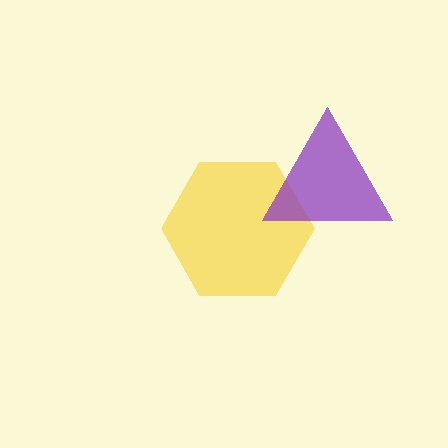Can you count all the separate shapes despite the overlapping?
Yes, there are 2 separate shapes.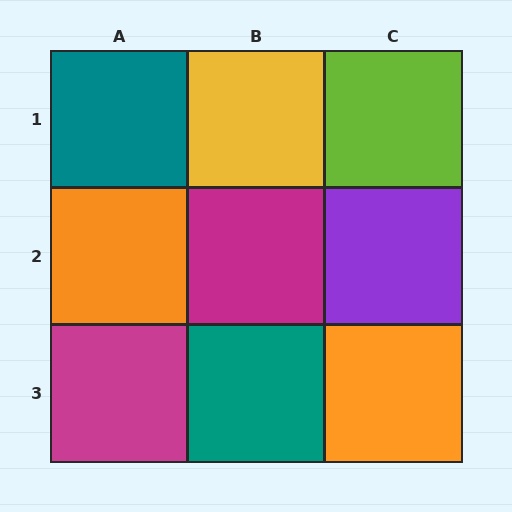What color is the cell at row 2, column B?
Magenta.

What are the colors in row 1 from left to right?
Teal, yellow, lime.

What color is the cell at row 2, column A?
Orange.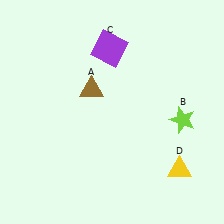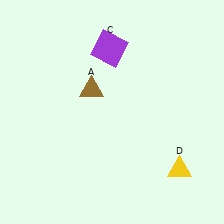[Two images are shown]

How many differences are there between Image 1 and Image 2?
There is 1 difference between the two images.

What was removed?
The lime star (B) was removed in Image 2.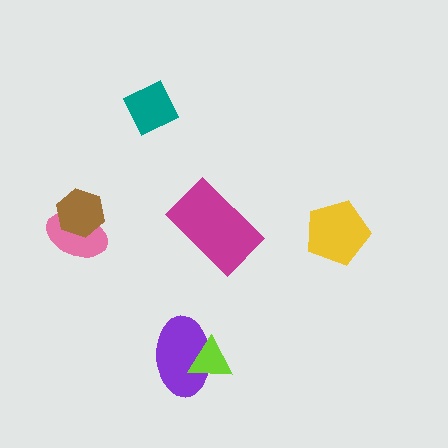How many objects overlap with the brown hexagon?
1 object overlaps with the brown hexagon.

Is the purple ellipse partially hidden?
Yes, it is partially covered by another shape.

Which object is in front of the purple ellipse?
The lime triangle is in front of the purple ellipse.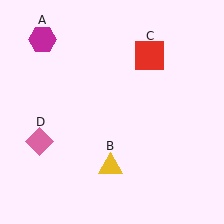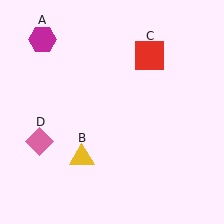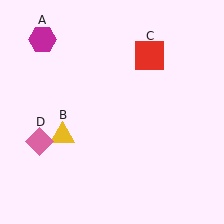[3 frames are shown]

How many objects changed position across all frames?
1 object changed position: yellow triangle (object B).